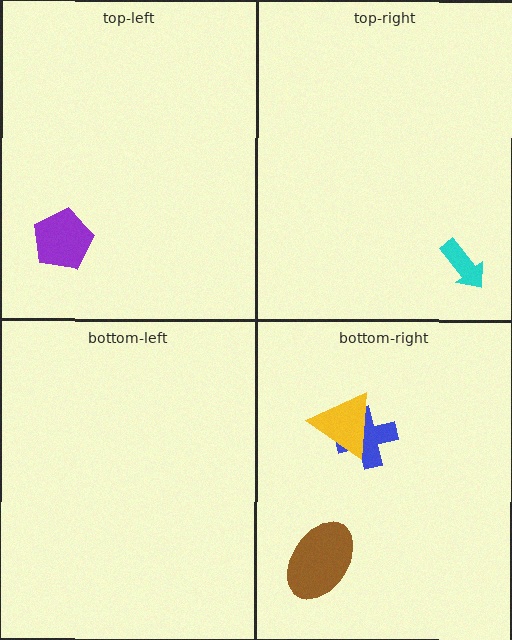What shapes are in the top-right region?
The cyan arrow.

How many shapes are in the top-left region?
1.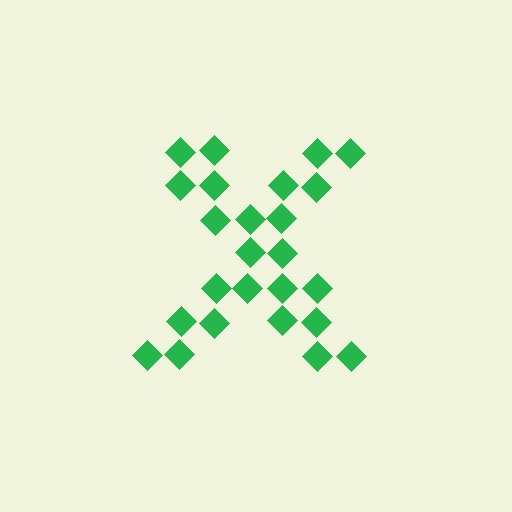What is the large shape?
The large shape is the letter X.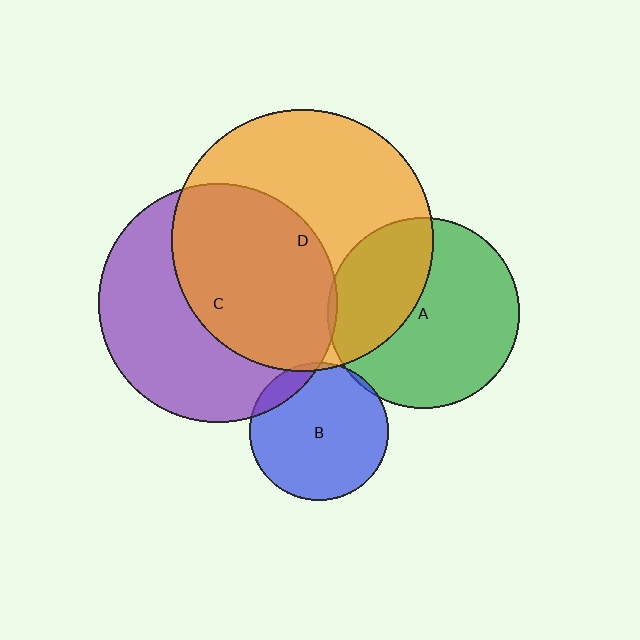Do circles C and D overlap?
Yes.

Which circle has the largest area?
Circle D (orange).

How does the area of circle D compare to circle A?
Approximately 1.9 times.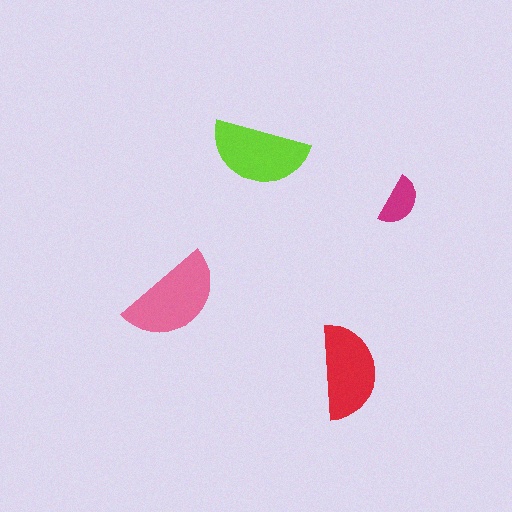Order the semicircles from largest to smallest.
the pink one, the lime one, the red one, the magenta one.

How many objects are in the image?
There are 4 objects in the image.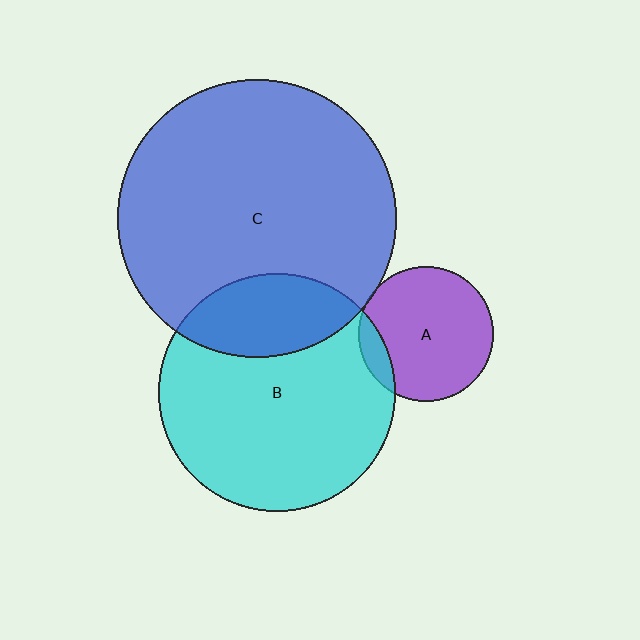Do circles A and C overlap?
Yes.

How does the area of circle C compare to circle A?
Approximately 4.3 times.